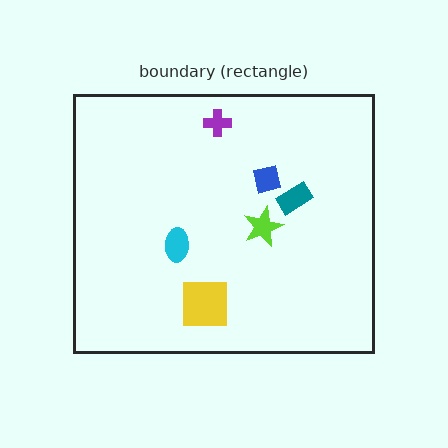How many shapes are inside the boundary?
6 inside, 0 outside.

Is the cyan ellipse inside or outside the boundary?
Inside.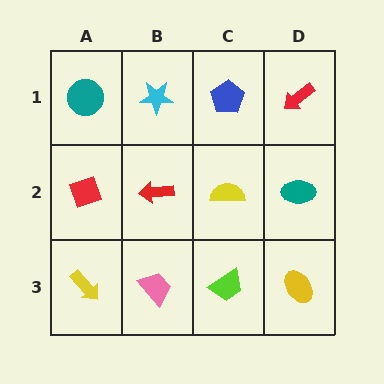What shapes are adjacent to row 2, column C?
A blue pentagon (row 1, column C), a lime trapezoid (row 3, column C), a red arrow (row 2, column B), a teal ellipse (row 2, column D).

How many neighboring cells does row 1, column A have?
2.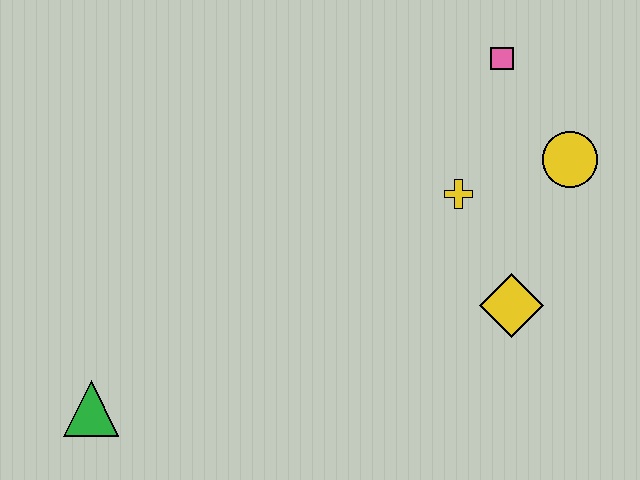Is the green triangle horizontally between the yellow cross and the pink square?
No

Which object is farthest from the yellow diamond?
The green triangle is farthest from the yellow diamond.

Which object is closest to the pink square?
The yellow circle is closest to the pink square.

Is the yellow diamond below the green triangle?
No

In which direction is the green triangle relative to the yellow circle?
The green triangle is to the left of the yellow circle.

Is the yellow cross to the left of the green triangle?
No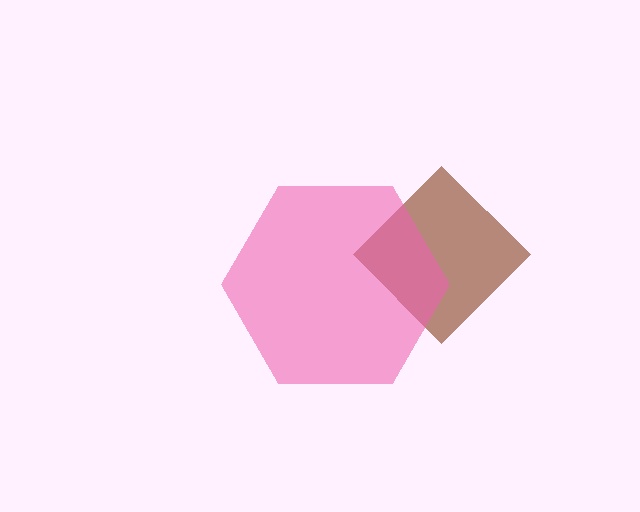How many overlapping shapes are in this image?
There are 2 overlapping shapes in the image.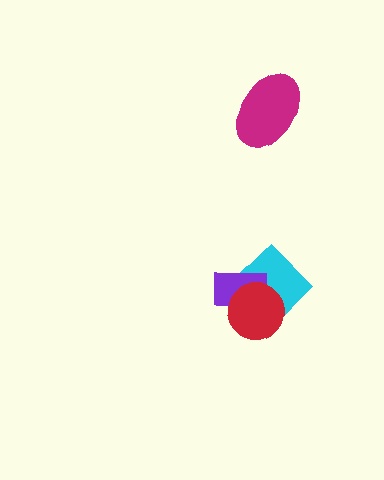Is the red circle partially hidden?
No, no other shape covers it.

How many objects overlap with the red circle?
2 objects overlap with the red circle.